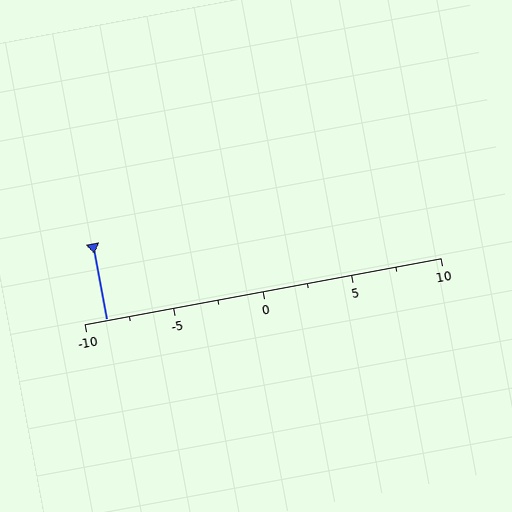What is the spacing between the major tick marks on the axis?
The major ticks are spaced 5 apart.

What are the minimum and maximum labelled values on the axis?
The axis runs from -10 to 10.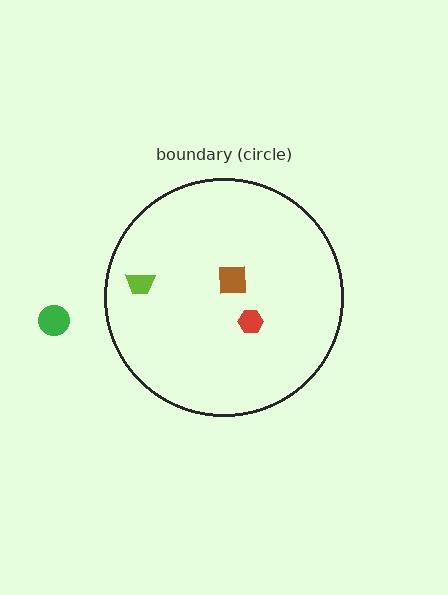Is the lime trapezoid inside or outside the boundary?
Inside.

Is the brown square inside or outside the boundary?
Inside.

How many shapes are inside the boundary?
3 inside, 1 outside.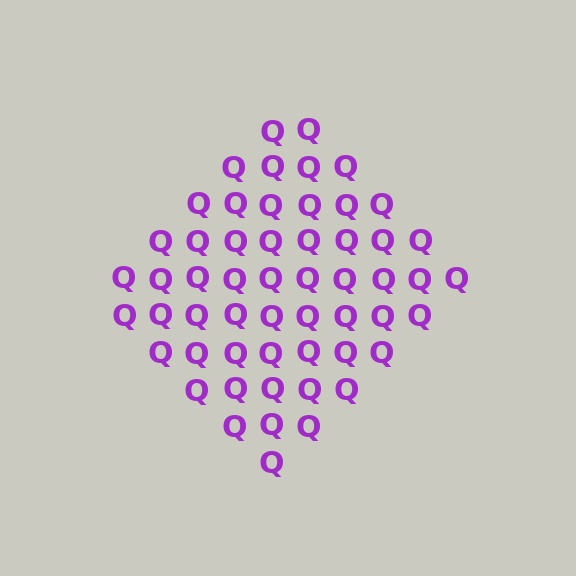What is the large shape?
The large shape is a diamond.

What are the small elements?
The small elements are letter Q's.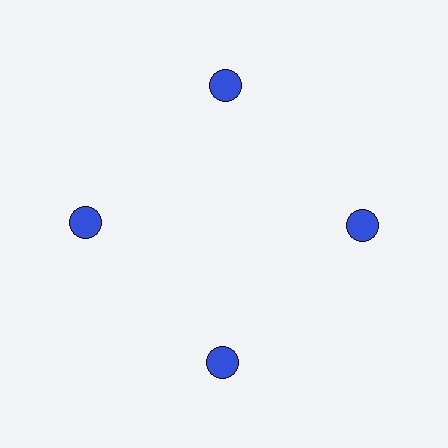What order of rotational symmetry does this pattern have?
This pattern has 4-fold rotational symmetry.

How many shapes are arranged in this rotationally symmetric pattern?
There are 4 shapes, arranged in 4 groups of 1.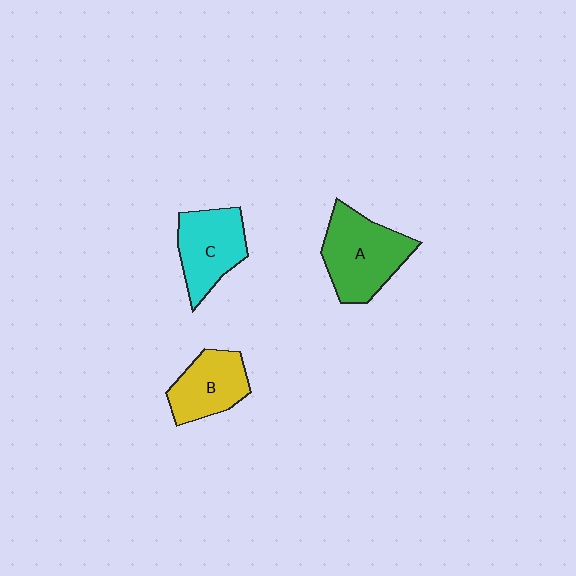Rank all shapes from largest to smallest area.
From largest to smallest: A (green), C (cyan), B (yellow).